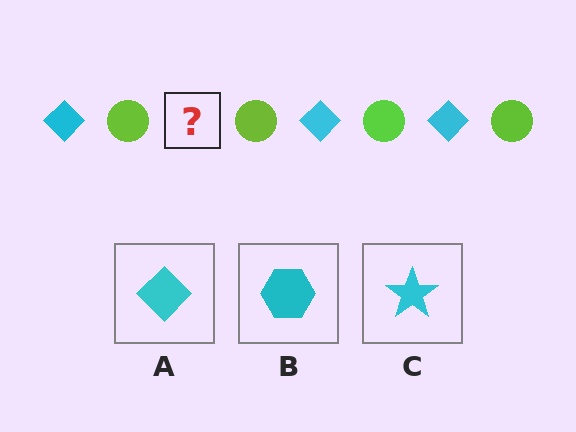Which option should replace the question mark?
Option A.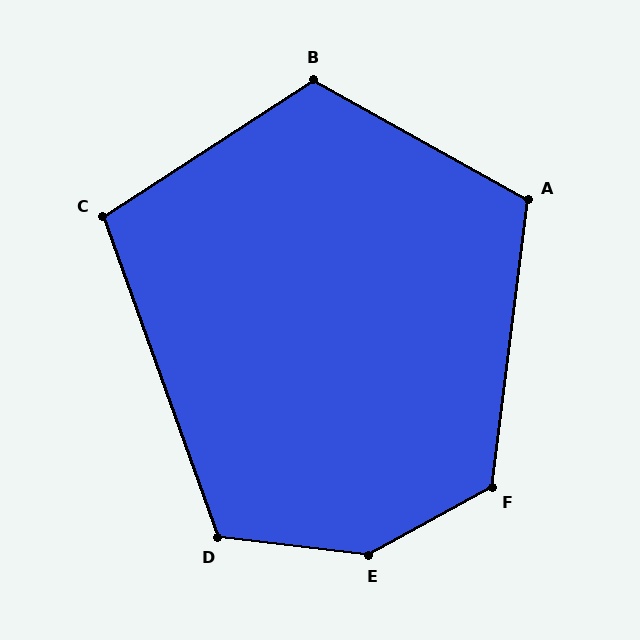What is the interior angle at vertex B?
Approximately 118 degrees (obtuse).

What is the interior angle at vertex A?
Approximately 112 degrees (obtuse).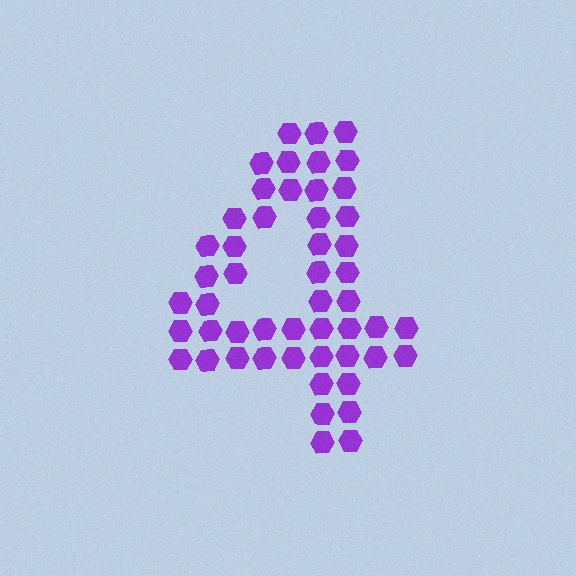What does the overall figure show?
The overall figure shows the digit 4.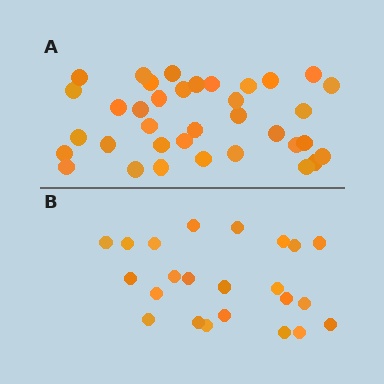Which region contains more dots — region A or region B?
Region A (the top region) has more dots.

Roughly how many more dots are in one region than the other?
Region A has approximately 15 more dots than region B.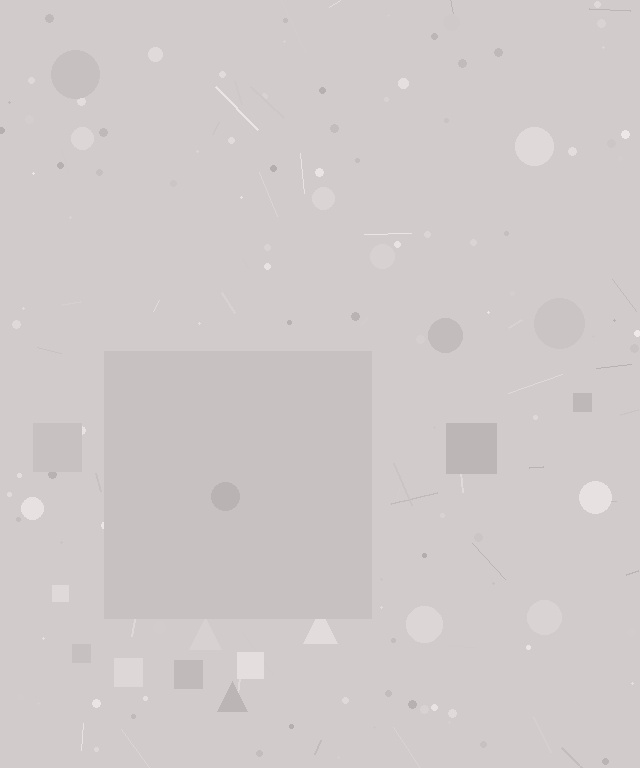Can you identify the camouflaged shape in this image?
The camouflaged shape is a square.